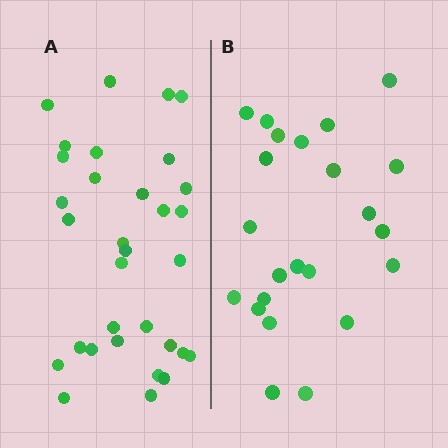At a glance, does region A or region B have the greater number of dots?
Region A (the left region) has more dots.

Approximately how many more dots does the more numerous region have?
Region A has roughly 8 or so more dots than region B.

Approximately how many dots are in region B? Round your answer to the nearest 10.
About 20 dots. (The exact count is 23, which rounds to 20.)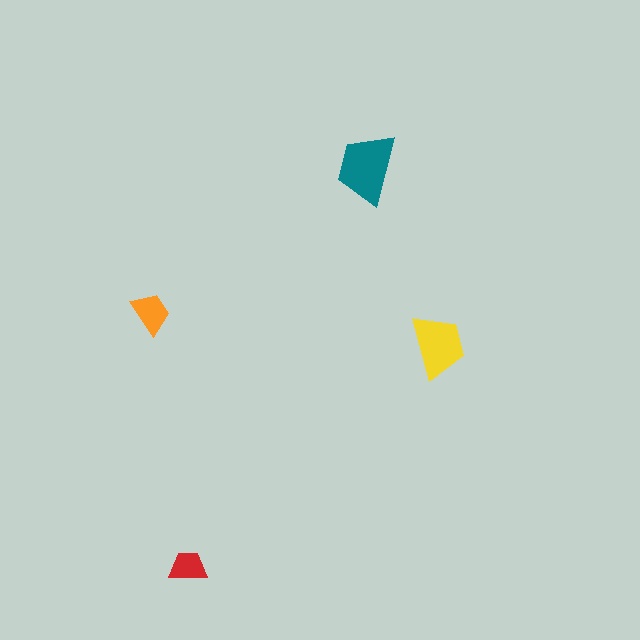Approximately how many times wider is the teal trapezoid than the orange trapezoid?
About 1.5 times wider.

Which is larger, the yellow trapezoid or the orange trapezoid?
The yellow one.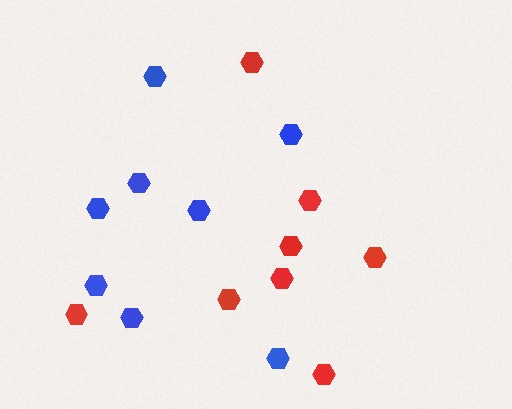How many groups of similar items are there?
There are 2 groups: one group of blue hexagons (8) and one group of red hexagons (8).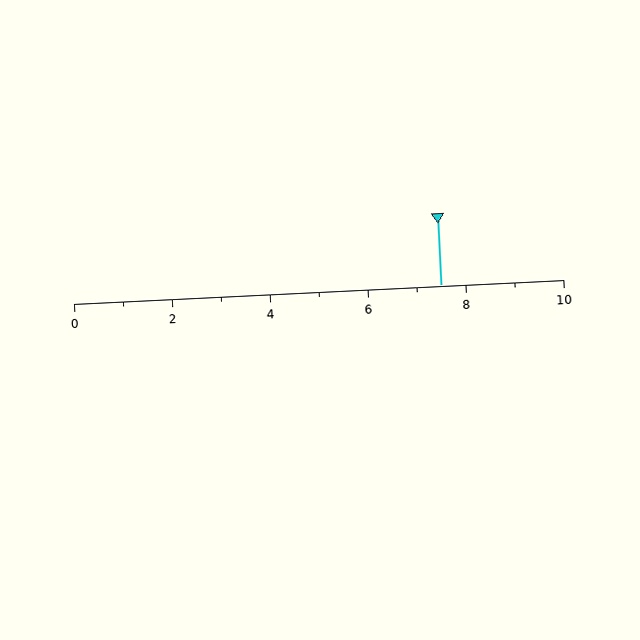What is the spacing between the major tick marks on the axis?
The major ticks are spaced 2 apart.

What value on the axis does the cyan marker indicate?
The marker indicates approximately 7.5.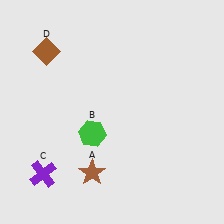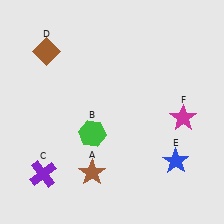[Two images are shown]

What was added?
A blue star (E), a magenta star (F) were added in Image 2.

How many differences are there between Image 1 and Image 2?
There are 2 differences between the two images.